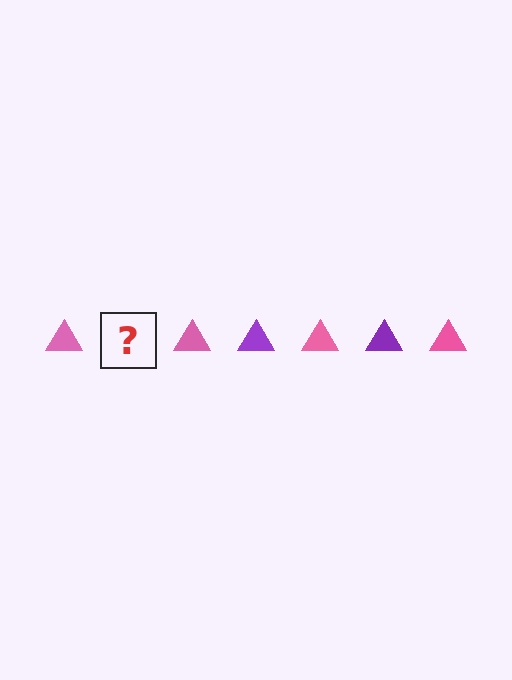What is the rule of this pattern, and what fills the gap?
The rule is that the pattern cycles through pink, purple triangles. The gap should be filled with a purple triangle.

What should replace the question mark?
The question mark should be replaced with a purple triangle.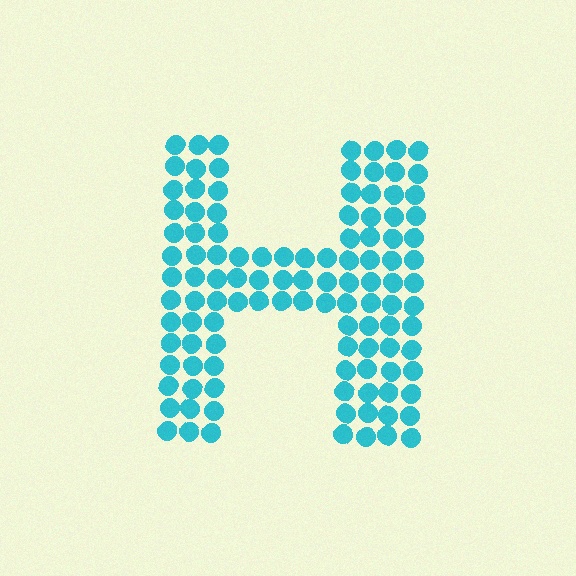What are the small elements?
The small elements are circles.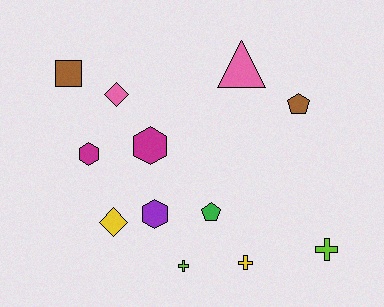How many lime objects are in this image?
There are 2 lime objects.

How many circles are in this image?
There are no circles.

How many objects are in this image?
There are 12 objects.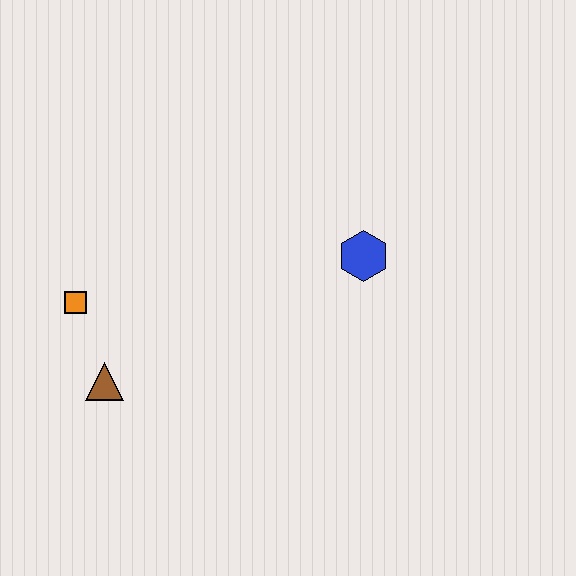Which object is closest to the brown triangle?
The orange square is closest to the brown triangle.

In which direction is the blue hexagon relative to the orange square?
The blue hexagon is to the right of the orange square.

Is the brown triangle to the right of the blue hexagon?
No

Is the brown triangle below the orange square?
Yes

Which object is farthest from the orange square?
The blue hexagon is farthest from the orange square.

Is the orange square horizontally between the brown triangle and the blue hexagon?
No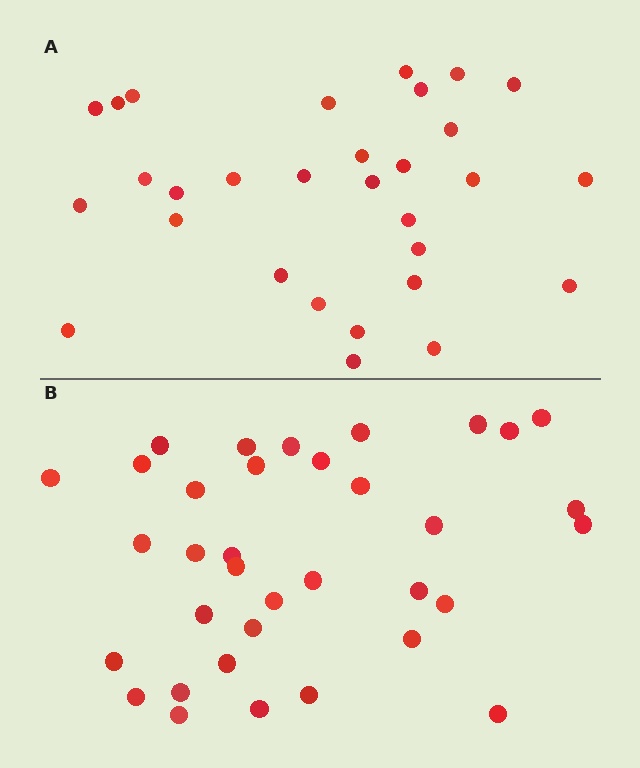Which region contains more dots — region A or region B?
Region B (the bottom region) has more dots.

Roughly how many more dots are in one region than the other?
Region B has about 5 more dots than region A.